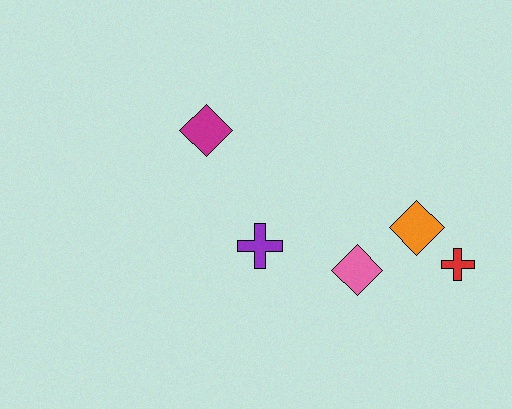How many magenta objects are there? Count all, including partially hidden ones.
There is 1 magenta object.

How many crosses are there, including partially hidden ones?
There are 2 crosses.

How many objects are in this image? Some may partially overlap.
There are 5 objects.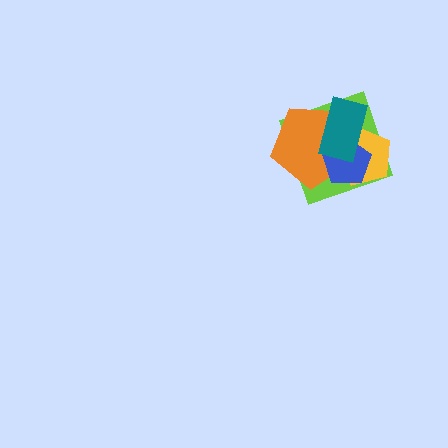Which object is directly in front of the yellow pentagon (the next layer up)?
The orange pentagon is directly in front of the yellow pentagon.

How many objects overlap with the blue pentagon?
4 objects overlap with the blue pentagon.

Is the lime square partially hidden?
Yes, it is partially covered by another shape.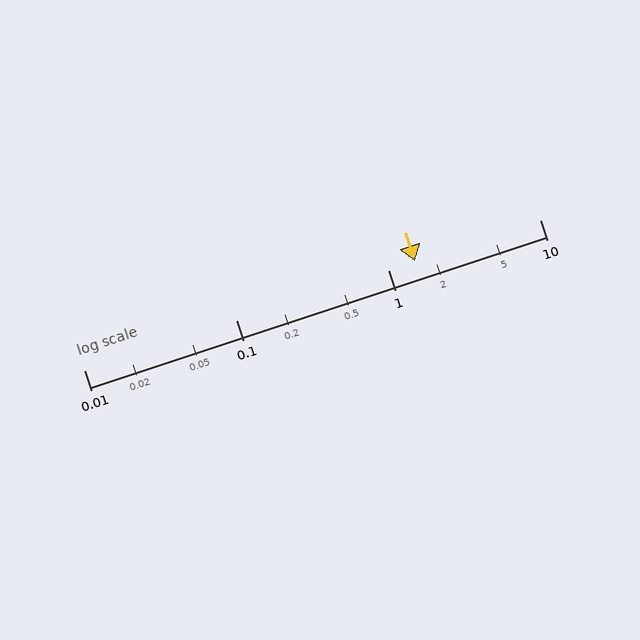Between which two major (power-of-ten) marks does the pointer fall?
The pointer is between 1 and 10.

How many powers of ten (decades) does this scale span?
The scale spans 3 decades, from 0.01 to 10.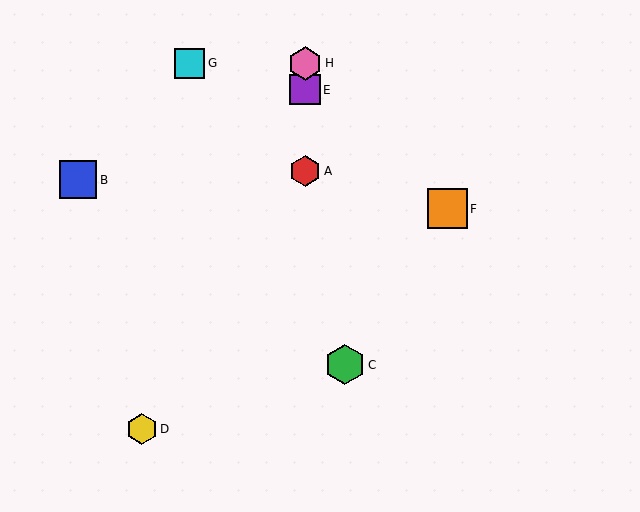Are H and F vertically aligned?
No, H is at x≈305 and F is at x≈447.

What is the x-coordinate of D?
Object D is at x≈142.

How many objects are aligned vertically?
3 objects (A, E, H) are aligned vertically.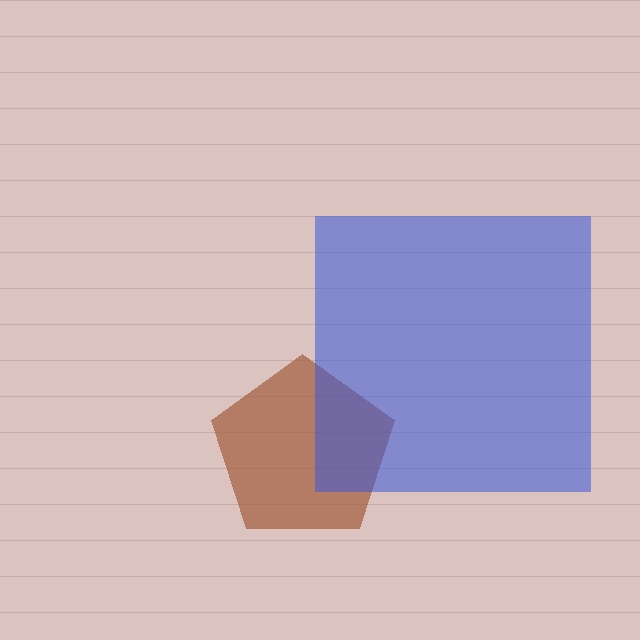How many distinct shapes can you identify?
There are 2 distinct shapes: a brown pentagon, a blue square.